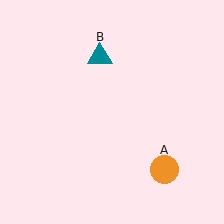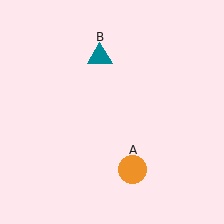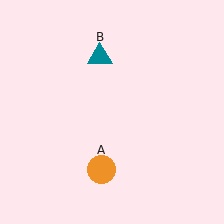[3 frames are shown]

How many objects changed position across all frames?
1 object changed position: orange circle (object A).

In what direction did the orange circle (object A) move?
The orange circle (object A) moved left.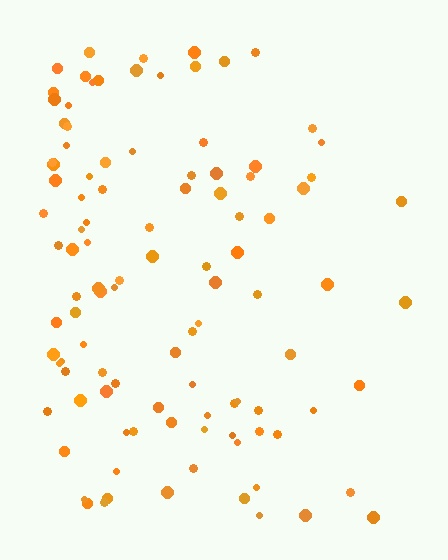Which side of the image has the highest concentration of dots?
The left.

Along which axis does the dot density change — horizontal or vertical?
Horizontal.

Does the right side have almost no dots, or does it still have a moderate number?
Still a moderate number, just noticeably fewer than the left.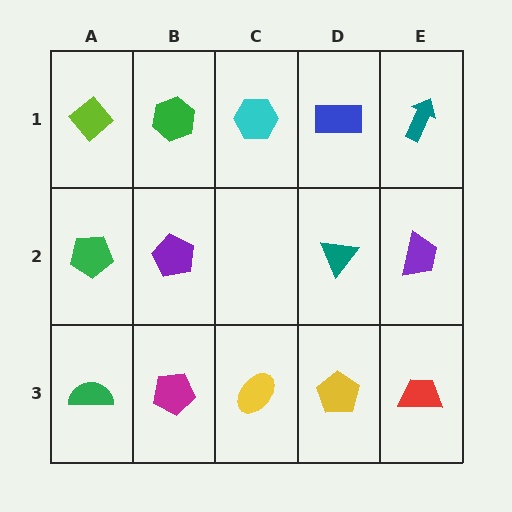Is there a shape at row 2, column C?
No, that cell is empty.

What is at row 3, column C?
A yellow ellipse.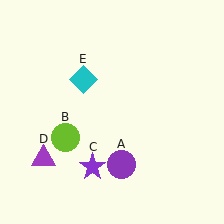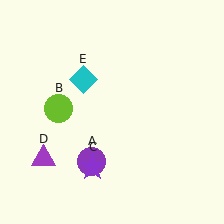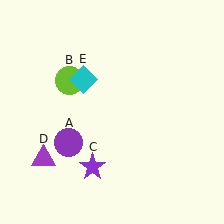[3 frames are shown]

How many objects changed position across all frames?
2 objects changed position: purple circle (object A), lime circle (object B).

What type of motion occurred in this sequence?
The purple circle (object A), lime circle (object B) rotated clockwise around the center of the scene.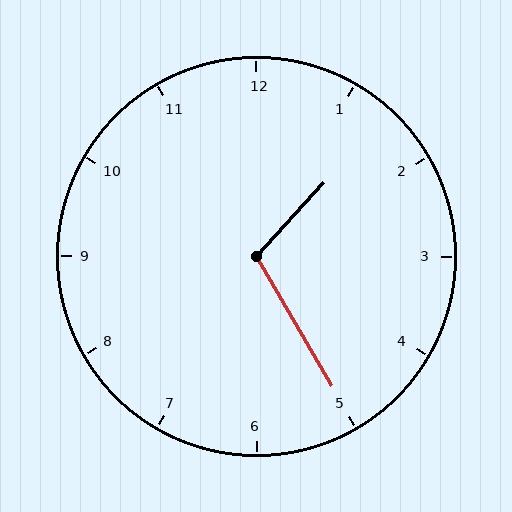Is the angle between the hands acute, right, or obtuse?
It is obtuse.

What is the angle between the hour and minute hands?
Approximately 108 degrees.